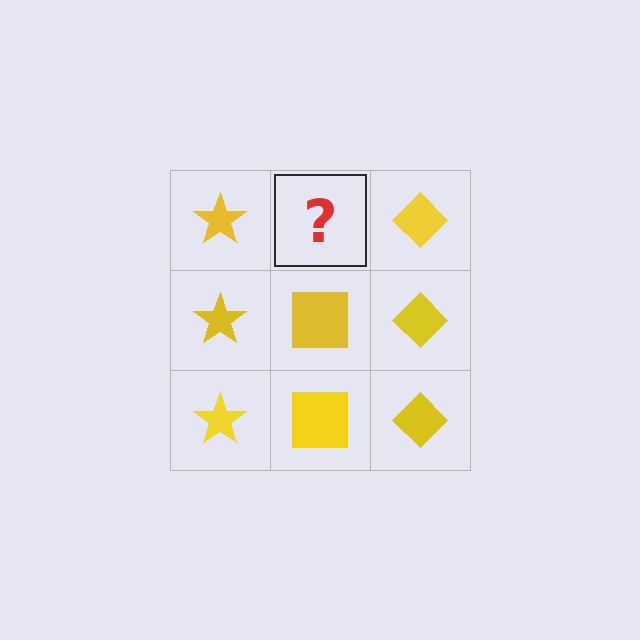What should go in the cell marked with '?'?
The missing cell should contain a yellow square.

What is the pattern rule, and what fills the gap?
The rule is that each column has a consistent shape. The gap should be filled with a yellow square.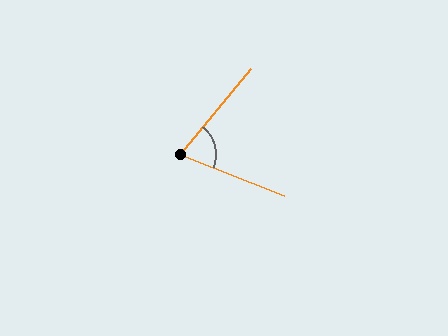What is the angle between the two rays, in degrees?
Approximately 72 degrees.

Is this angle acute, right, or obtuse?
It is acute.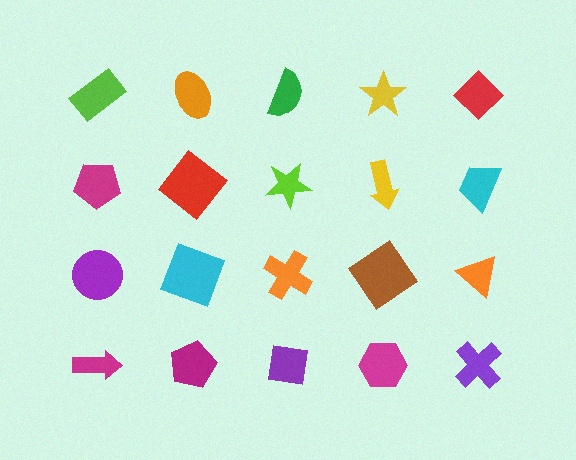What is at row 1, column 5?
A red diamond.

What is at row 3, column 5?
An orange triangle.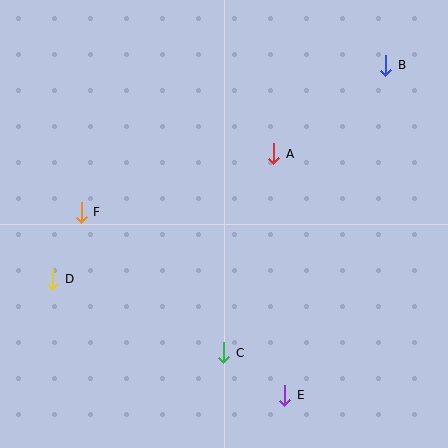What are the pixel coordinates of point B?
Point B is at (386, 65).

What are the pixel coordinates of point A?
Point A is at (274, 154).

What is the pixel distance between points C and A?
The distance between C and A is 205 pixels.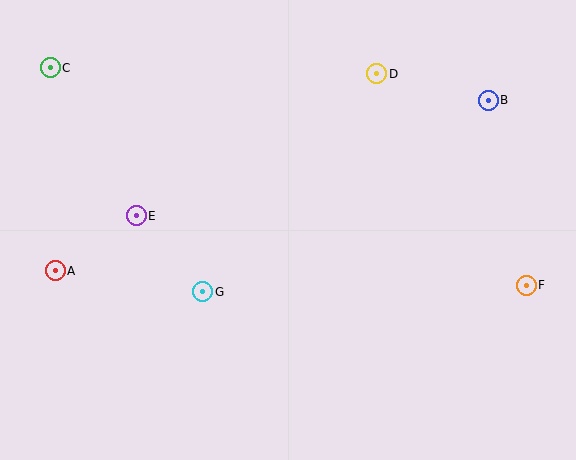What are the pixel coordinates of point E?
Point E is at (136, 216).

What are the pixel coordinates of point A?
Point A is at (55, 271).